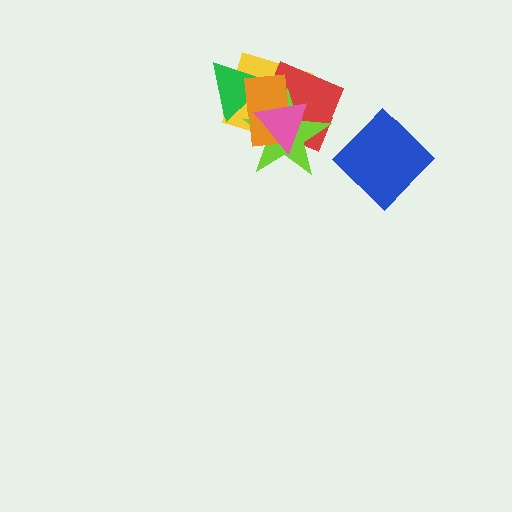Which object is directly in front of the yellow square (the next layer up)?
The red diamond is directly in front of the yellow square.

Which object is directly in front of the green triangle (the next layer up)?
The lime star is directly in front of the green triangle.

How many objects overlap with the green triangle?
5 objects overlap with the green triangle.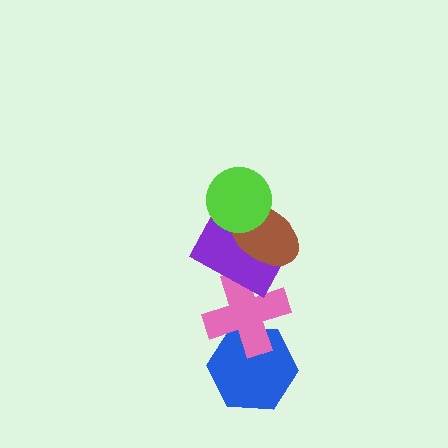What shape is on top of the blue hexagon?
The pink cross is on top of the blue hexagon.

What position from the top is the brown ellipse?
The brown ellipse is 2nd from the top.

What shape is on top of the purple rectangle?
The brown ellipse is on top of the purple rectangle.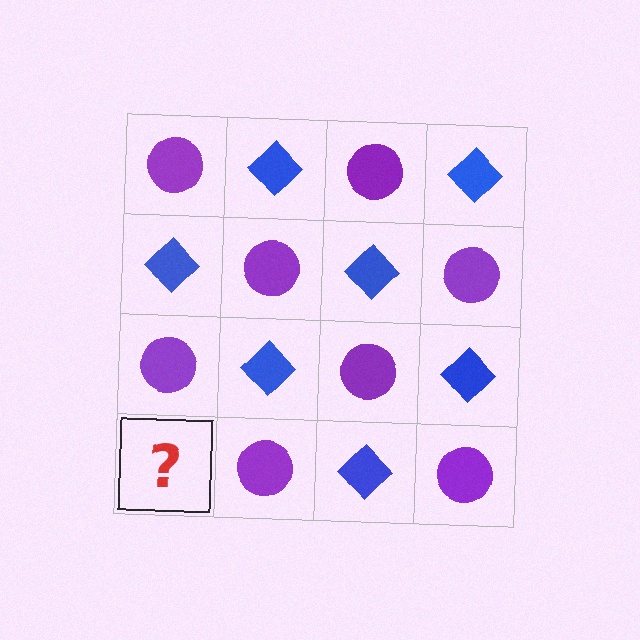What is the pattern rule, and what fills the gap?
The rule is that it alternates purple circle and blue diamond in a checkerboard pattern. The gap should be filled with a blue diamond.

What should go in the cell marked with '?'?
The missing cell should contain a blue diamond.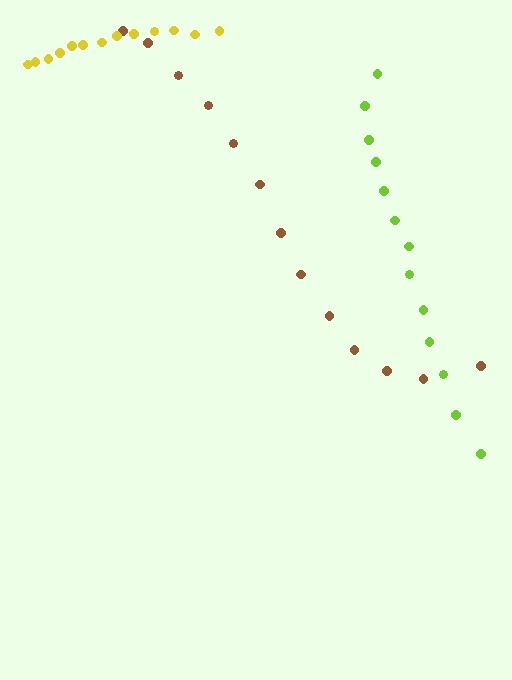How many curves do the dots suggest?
There are 3 distinct paths.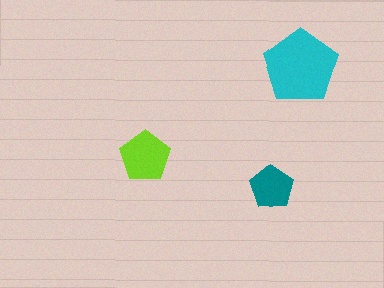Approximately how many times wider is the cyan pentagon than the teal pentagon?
About 1.5 times wider.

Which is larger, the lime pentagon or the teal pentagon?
The lime one.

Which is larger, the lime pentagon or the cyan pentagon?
The cyan one.